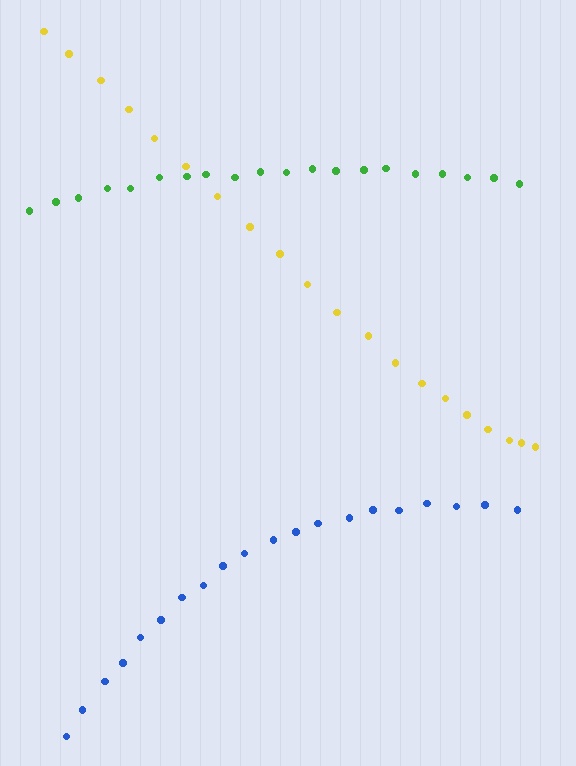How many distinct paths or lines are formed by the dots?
There are 3 distinct paths.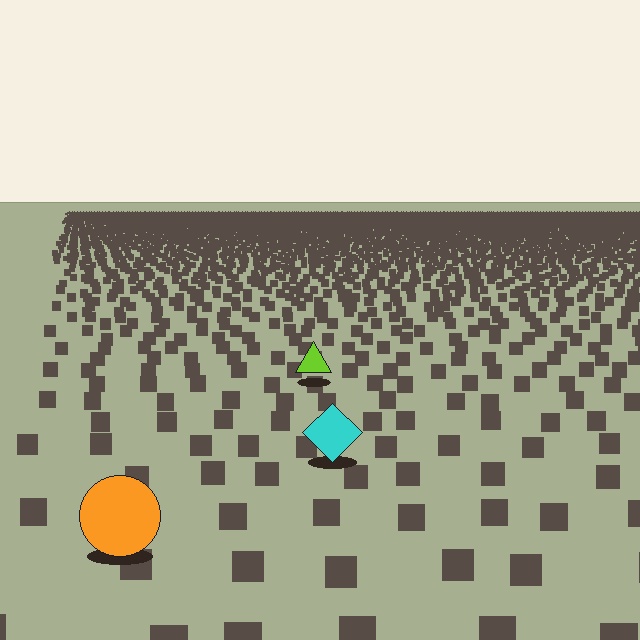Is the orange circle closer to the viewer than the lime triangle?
Yes. The orange circle is closer — you can tell from the texture gradient: the ground texture is coarser near it.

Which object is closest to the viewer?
The orange circle is closest. The texture marks near it are larger and more spread out.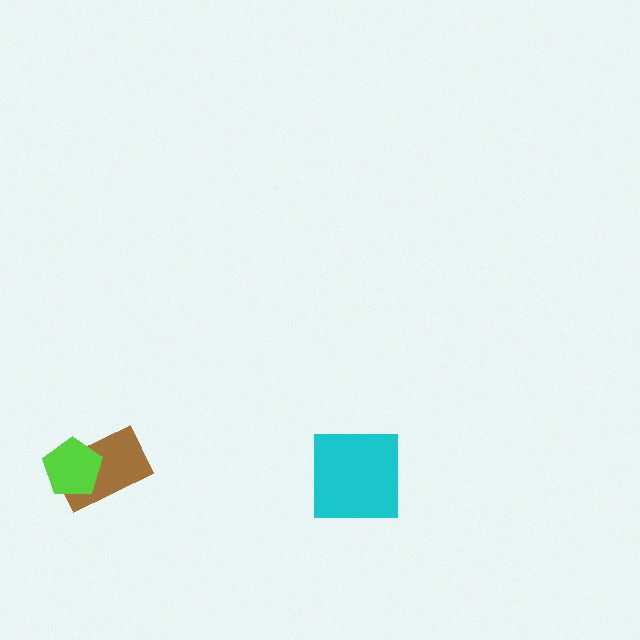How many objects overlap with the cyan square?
0 objects overlap with the cyan square.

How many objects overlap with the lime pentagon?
1 object overlaps with the lime pentagon.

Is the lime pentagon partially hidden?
No, no other shape covers it.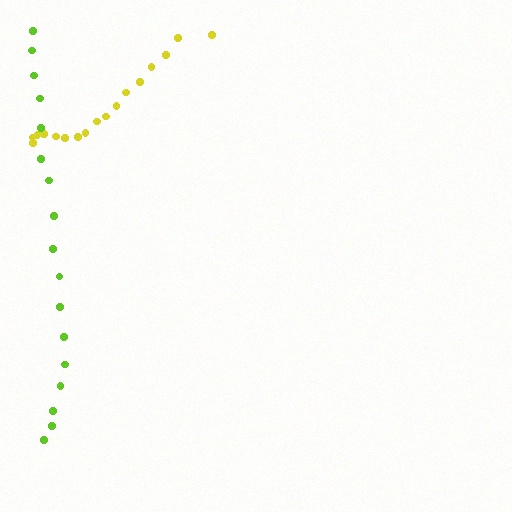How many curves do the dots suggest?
There are 2 distinct paths.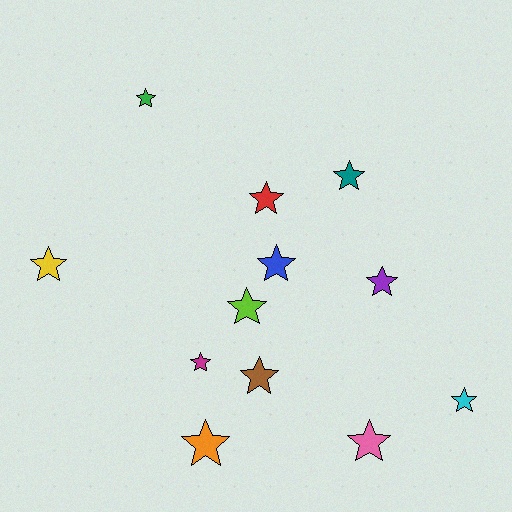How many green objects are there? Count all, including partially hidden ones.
There is 1 green object.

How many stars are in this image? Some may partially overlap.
There are 12 stars.